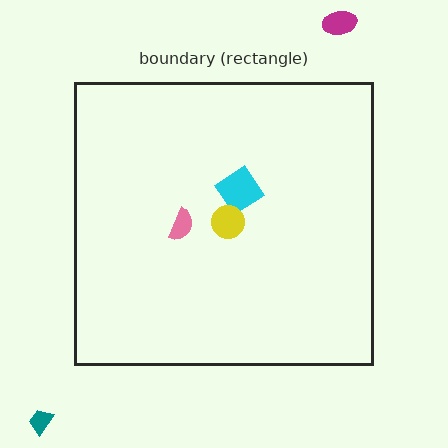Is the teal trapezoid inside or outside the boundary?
Outside.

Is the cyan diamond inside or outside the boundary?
Inside.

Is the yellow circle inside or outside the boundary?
Inside.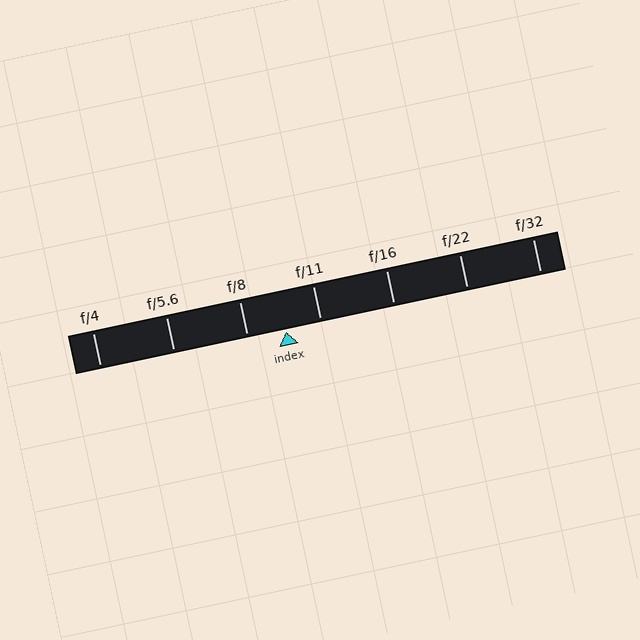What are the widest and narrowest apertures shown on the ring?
The widest aperture shown is f/4 and the narrowest is f/32.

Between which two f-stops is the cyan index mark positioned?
The index mark is between f/8 and f/11.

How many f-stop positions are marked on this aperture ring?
There are 7 f-stop positions marked.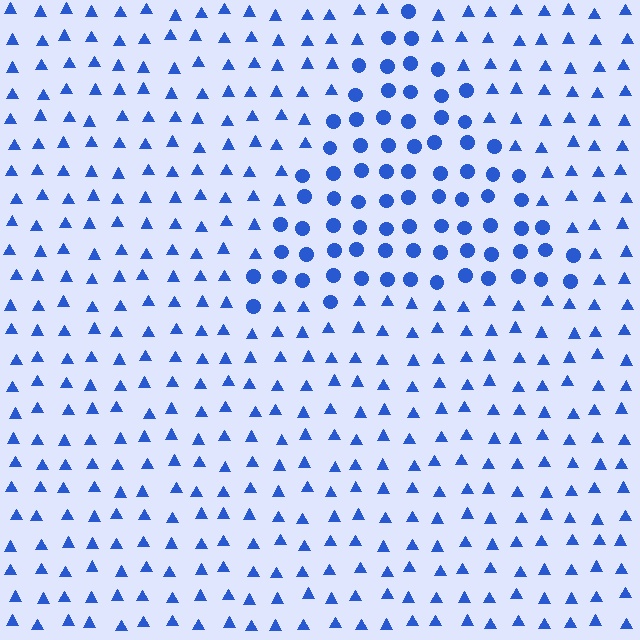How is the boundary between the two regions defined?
The boundary is defined by a change in element shape: circles inside vs. triangles outside. All elements share the same color and spacing.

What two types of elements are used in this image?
The image uses circles inside the triangle region and triangles outside it.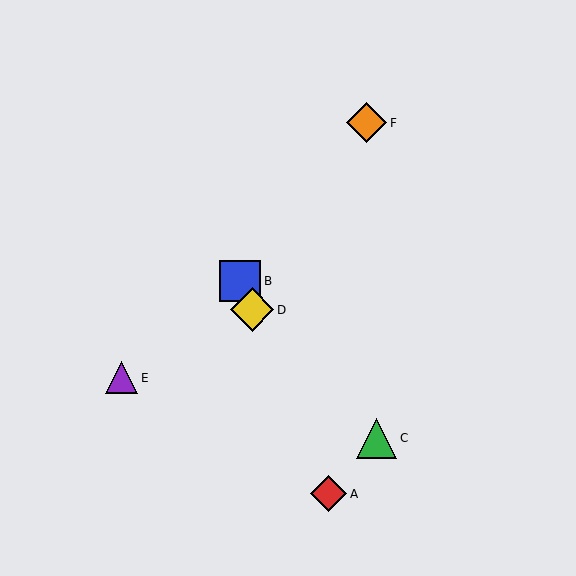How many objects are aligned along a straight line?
3 objects (A, B, D) are aligned along a straight line.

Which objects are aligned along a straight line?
Objects A, B, D are aligned along a straight line.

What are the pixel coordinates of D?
Object D is at (252, 310).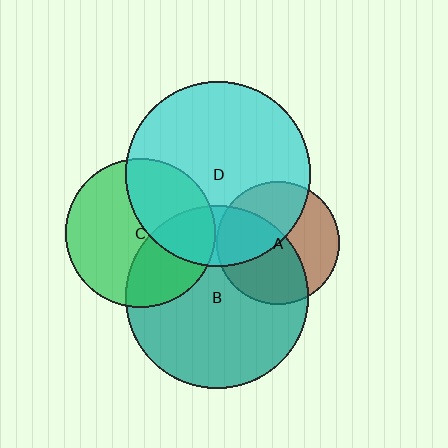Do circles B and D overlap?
Yes.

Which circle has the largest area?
Circle D (cyan).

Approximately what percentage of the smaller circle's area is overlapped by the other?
Approximately 20%.